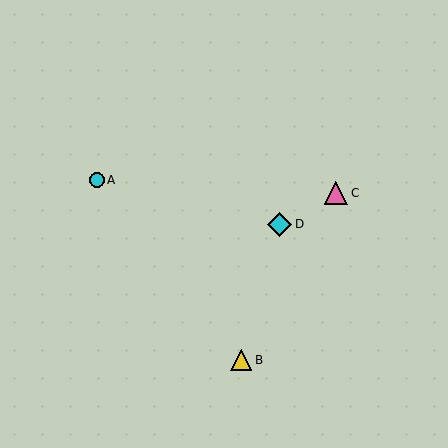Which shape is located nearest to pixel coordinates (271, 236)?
The cyan diamond (labeled D) at (280, 224) is nearest to that location.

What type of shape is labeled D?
Shape D is a cyan diamond.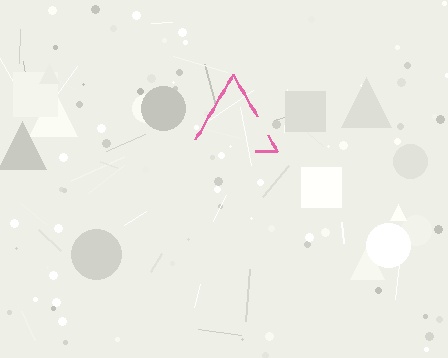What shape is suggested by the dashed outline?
The dashed outline suggests a triangle.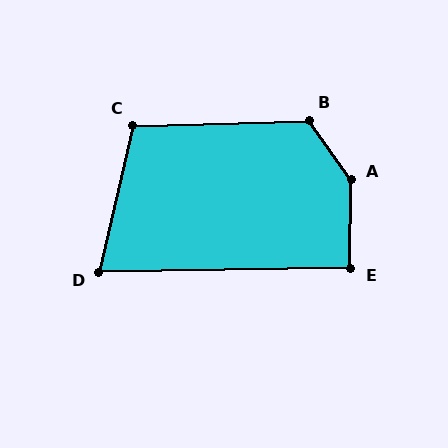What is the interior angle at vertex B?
Approximately 123 degrees (obtuse).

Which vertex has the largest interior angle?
A, at approximately 145 degrees.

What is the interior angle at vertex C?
Approximately 105 degrees (obtuse).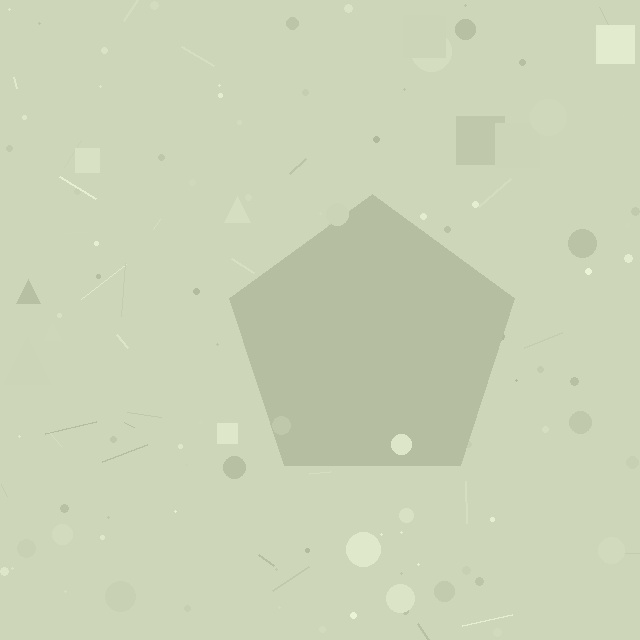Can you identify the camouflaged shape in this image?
The camouflaged shape is a pentagon.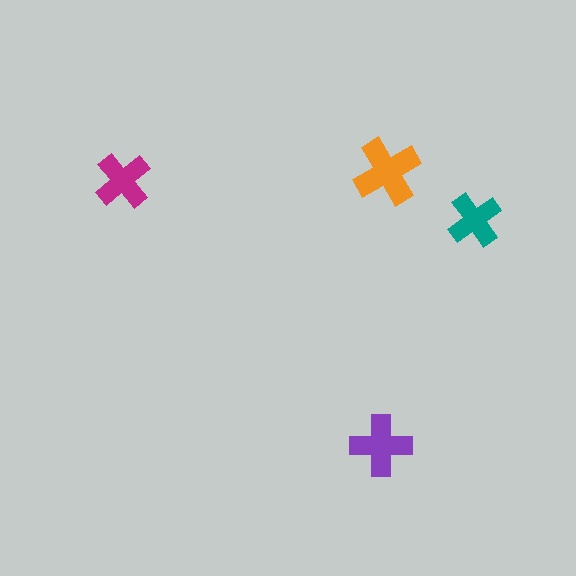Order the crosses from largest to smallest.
the orange one, the purple one, the magenta one, the teal one.